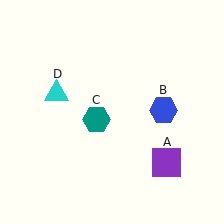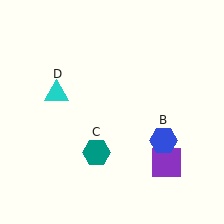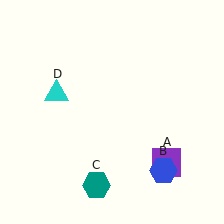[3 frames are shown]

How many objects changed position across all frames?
2 objects changed position: blue hexagon (object B), teal hexagon (object C).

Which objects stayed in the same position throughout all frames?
Purple square (object A) and cyan triangle (object D) remained stationary.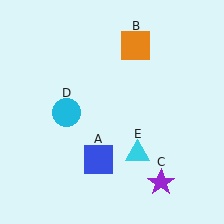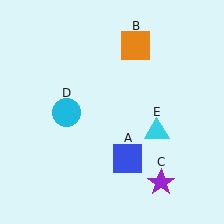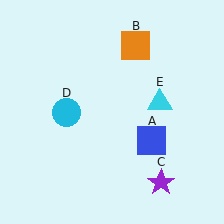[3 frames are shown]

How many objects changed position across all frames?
2 objects changed position: blue square (object A), cyan triangle (object E).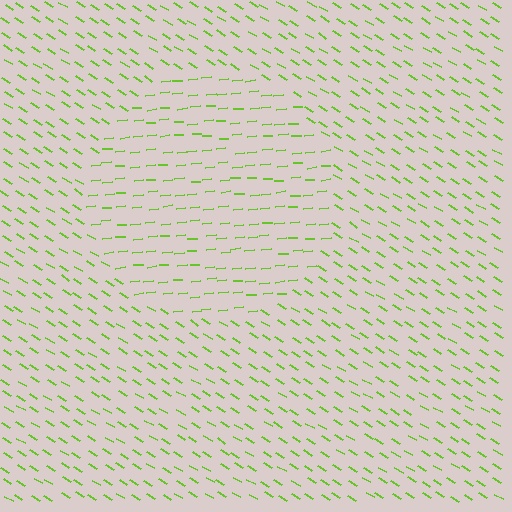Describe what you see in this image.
The image is filled with small lime line segments. A circle region in the image has lines oriented differently from the surrounding lines, creating a visible texture boundary.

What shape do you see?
I see a circle.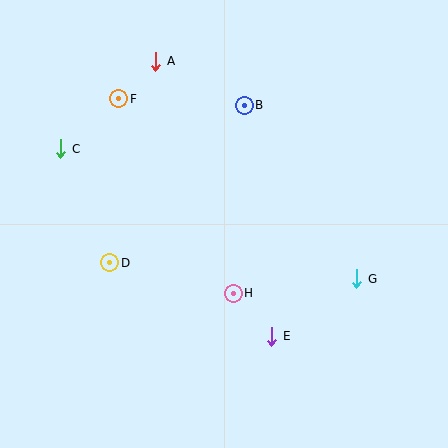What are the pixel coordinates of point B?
Point B is at (244, 105).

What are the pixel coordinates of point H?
Point H is at (233, 293).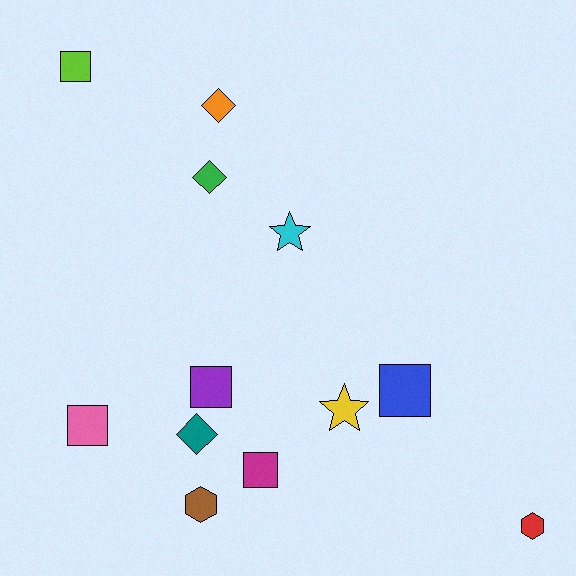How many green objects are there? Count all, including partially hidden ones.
There is 1 green object.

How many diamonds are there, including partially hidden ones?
There are 3 diamonds.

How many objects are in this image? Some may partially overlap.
There are 12 objects.